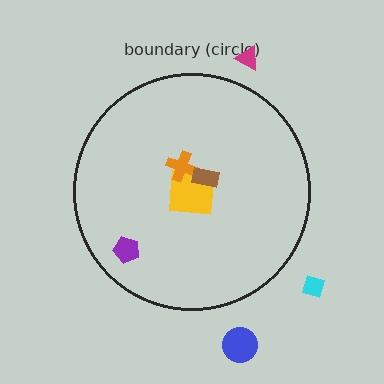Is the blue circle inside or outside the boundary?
Outside.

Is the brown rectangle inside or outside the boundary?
Inside.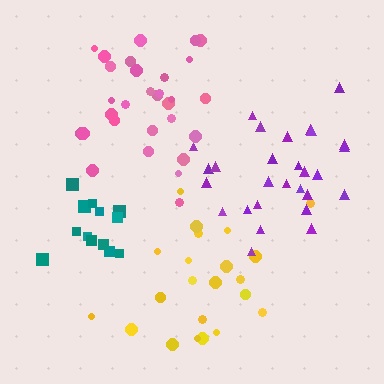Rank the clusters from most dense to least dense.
teal, purple, pink, yellow.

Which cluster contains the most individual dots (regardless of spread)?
Pink (30).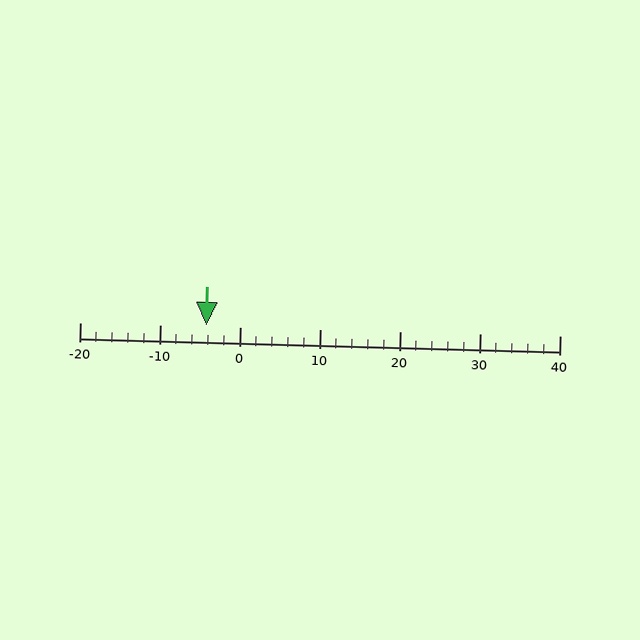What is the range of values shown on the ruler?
The ruler shows values from -20 to 40.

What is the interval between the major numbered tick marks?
The major tick marks are spaced 10 units apart.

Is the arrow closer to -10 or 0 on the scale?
The arrow is closer to 0.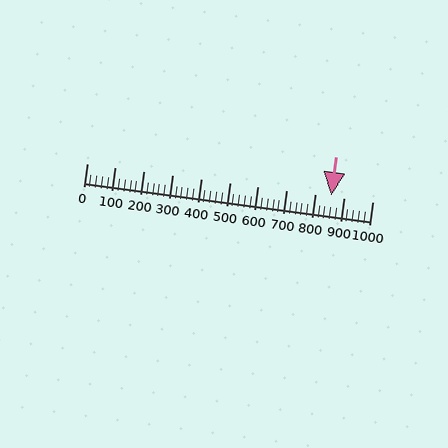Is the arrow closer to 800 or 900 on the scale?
The arrow is closer to 900.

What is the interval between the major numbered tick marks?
The major tick marks are spaced 100 units apart.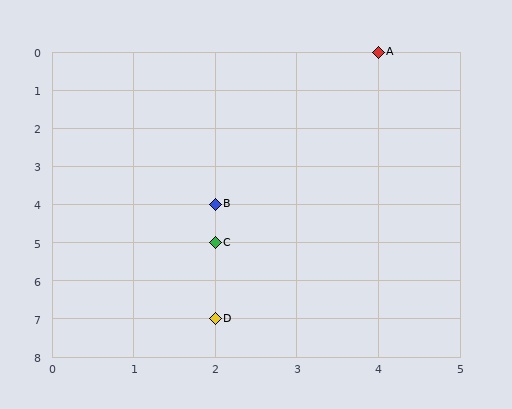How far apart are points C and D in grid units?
Points C and D are 2 rows apart.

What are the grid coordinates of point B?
Point B is at grid coordinates (2, 4).